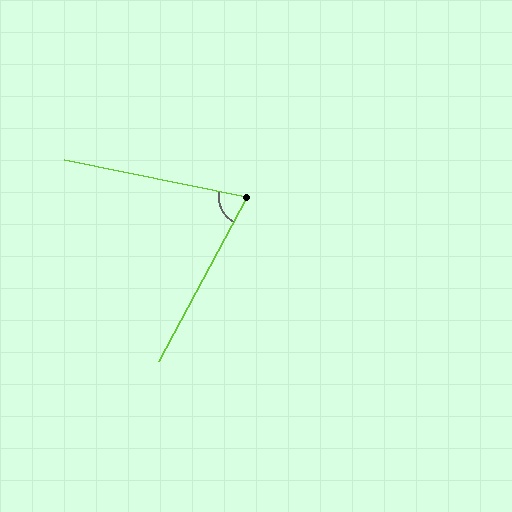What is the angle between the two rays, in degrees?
Approximately 73 degrees.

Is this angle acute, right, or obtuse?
It is acute.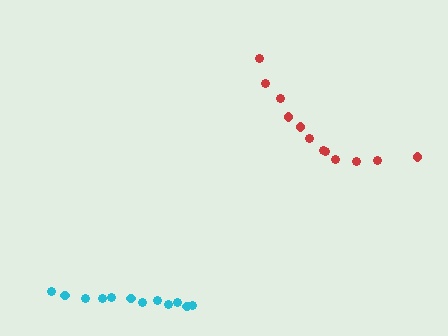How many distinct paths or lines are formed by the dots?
There are 2 distinct paths.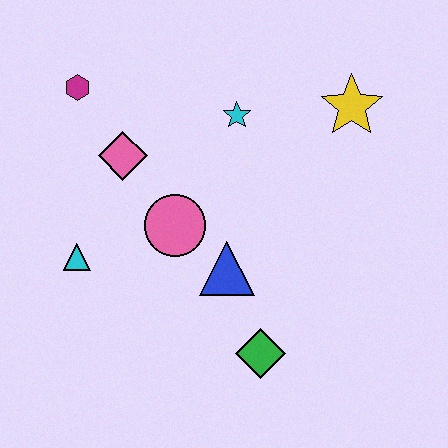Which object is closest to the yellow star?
The cyan star is closest to the yellow star.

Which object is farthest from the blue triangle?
The magenta hexagon is farthest from the blue triangle.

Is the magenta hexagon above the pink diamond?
Yes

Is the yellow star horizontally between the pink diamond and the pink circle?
No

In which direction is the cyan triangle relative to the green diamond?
The cyan triangle is to the left of the green diamond.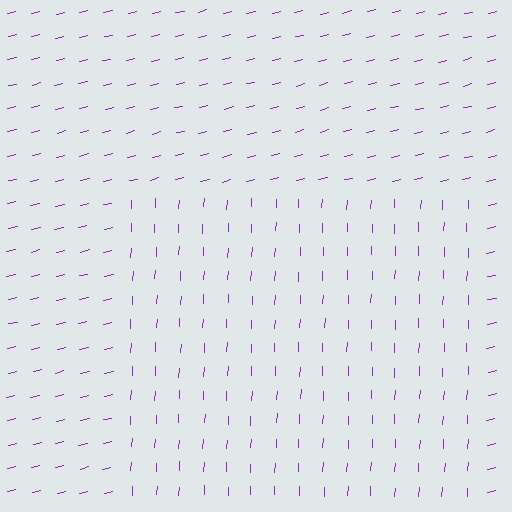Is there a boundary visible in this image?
Yes, there is a texture boundary formed by a change in line orientation.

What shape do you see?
I see a rectangle.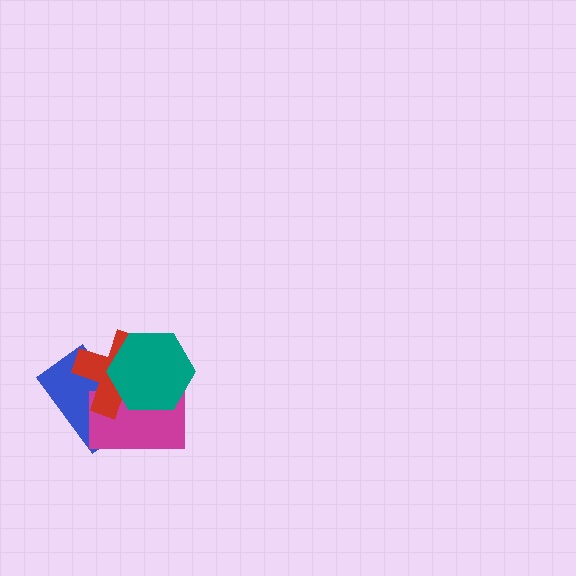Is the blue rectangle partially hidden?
Yes, it is partially covered by another shape.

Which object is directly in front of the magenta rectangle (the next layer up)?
The red cross is directly in front of the magenta rectangle.